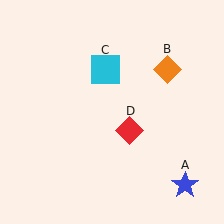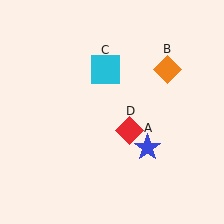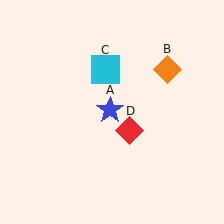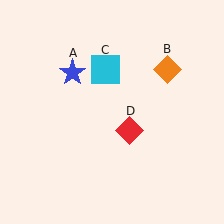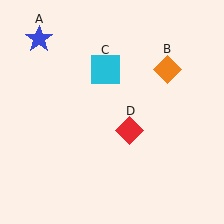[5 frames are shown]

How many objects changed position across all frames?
1 object changed position: blue star (object A).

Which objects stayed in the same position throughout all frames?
Orange diamond (object B) and cyan square (object C) and red diamond (object D) remained stationary.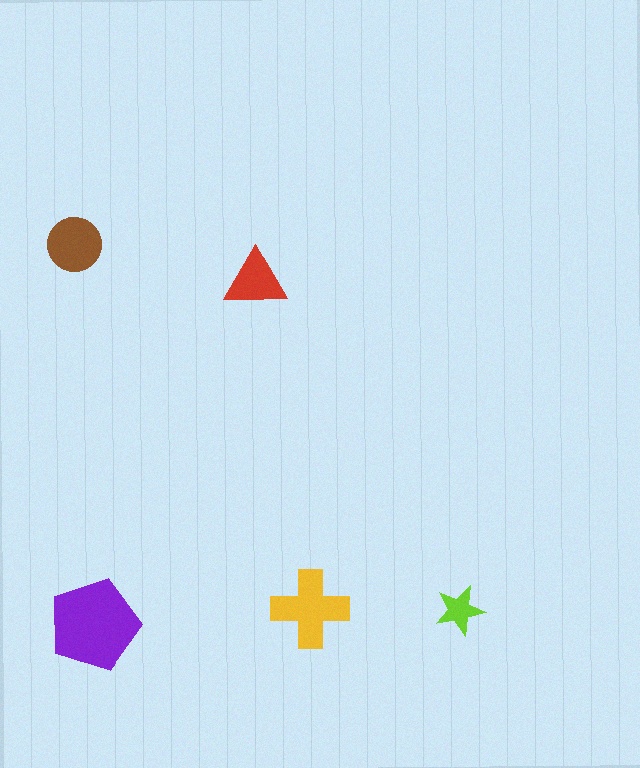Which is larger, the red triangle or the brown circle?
The brown circle.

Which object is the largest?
The purple pentagon.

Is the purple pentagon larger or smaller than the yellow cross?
Larger.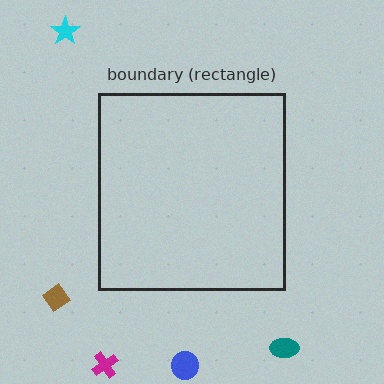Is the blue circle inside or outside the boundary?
Outside.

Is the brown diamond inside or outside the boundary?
Outside.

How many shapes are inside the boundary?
0 inside, 5 outside.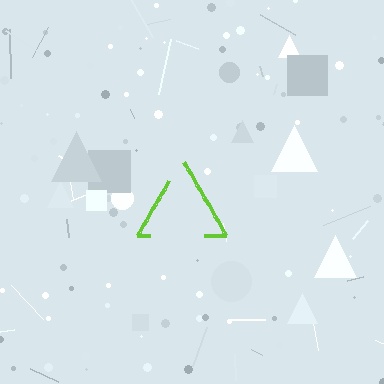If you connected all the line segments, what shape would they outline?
They would outline a triangle.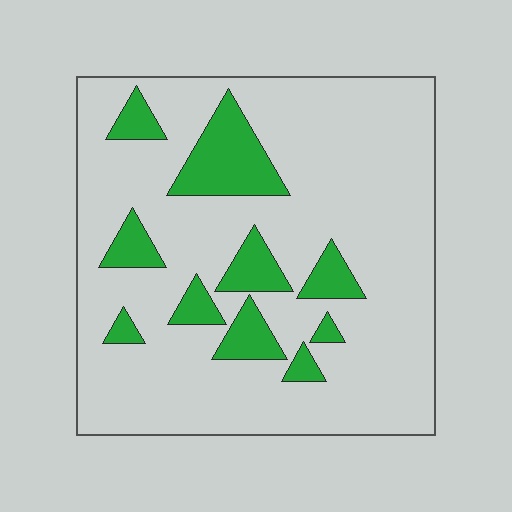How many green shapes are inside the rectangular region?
10.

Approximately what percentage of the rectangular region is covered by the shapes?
Approximately 15%.